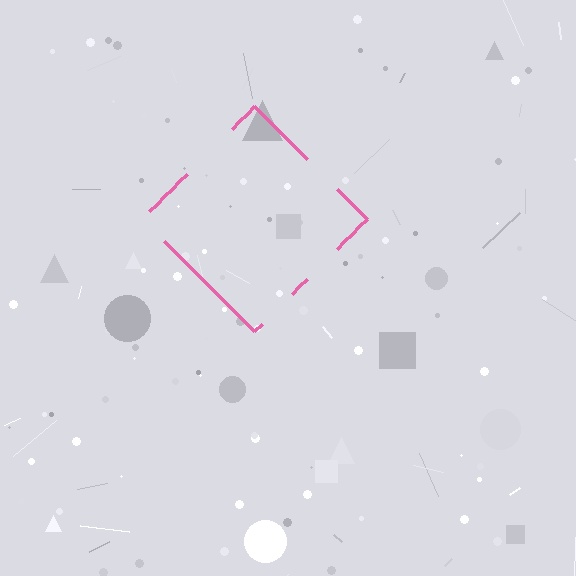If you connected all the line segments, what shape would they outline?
They would outline a diamond.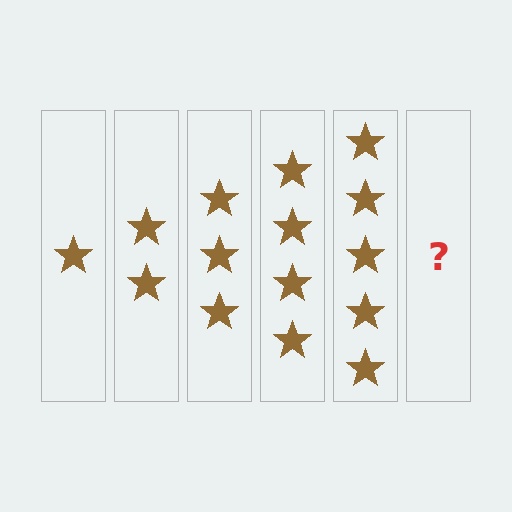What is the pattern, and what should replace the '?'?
The pattern is that each step adds one more star. The '?' should be 6 stars.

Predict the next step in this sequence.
The next step is 6 stars.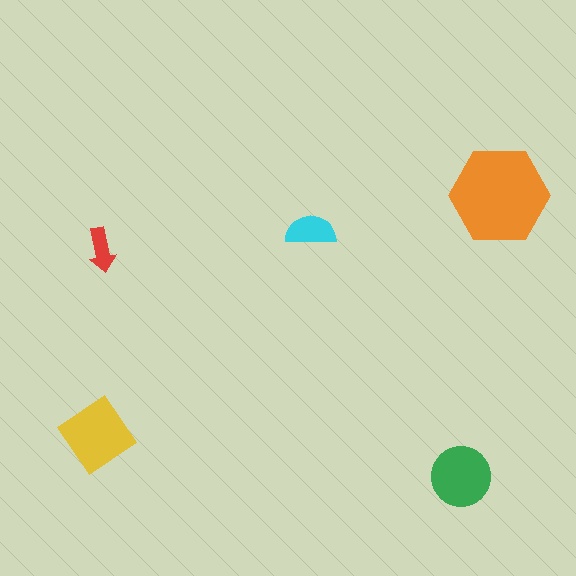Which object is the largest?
The orange hexagon.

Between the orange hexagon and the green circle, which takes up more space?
The orange hexagon.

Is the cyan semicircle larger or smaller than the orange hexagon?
Smaller.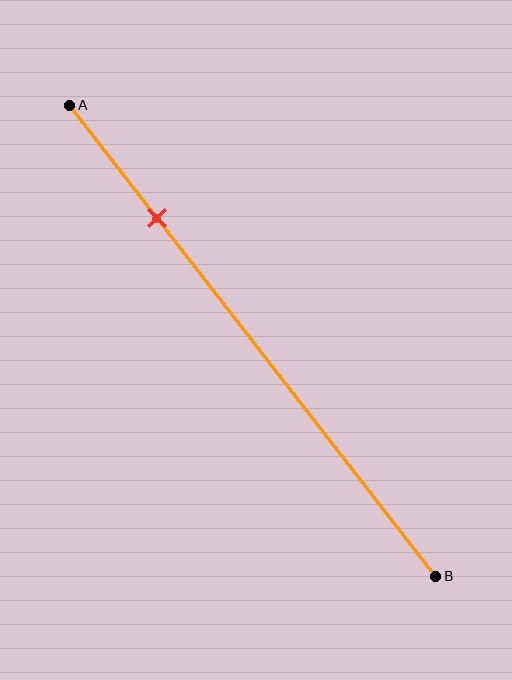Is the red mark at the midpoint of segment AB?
No, the mark is at about 25% from A, not at the 50% midpoint.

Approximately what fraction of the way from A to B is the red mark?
The red mark is approximately 25% of the way from A to B.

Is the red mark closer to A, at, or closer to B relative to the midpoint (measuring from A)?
The red mark is closer to point A than the midpoint of segment AB.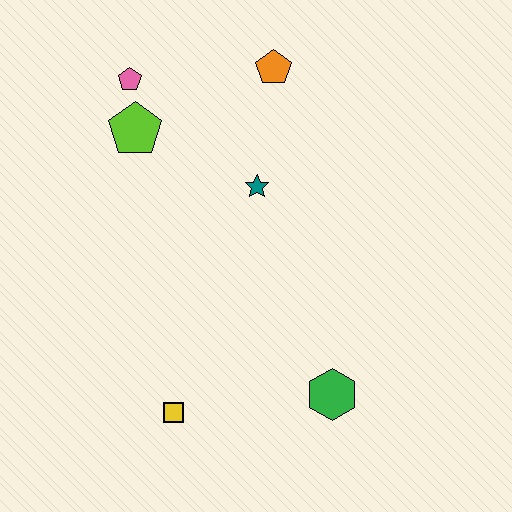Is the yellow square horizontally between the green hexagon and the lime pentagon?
Yes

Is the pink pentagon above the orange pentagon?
No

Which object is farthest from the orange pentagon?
The yellow square is farthest from the orange pentagon.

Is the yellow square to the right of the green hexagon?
No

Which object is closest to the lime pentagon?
The pink pentagon is closest to the lime pentagon.